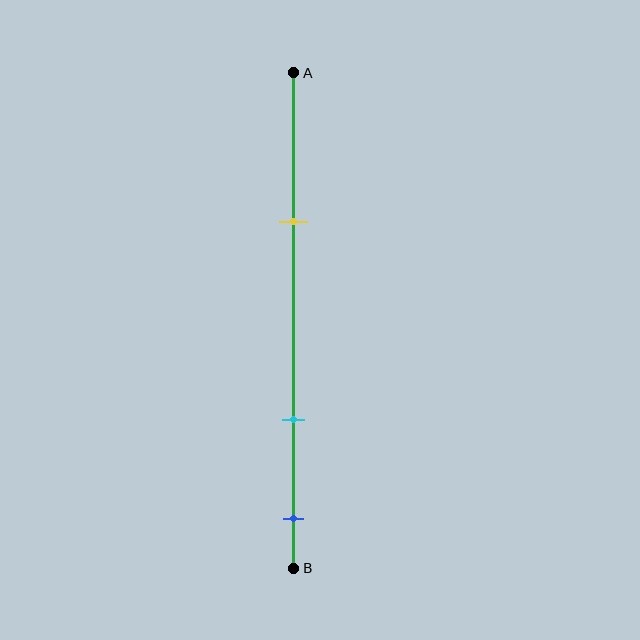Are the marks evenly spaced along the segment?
No, the marks are not evenly spaced.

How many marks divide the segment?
There are 3 marks dividing the segment.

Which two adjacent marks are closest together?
The cyan and blue marks are the closest adjacent pair.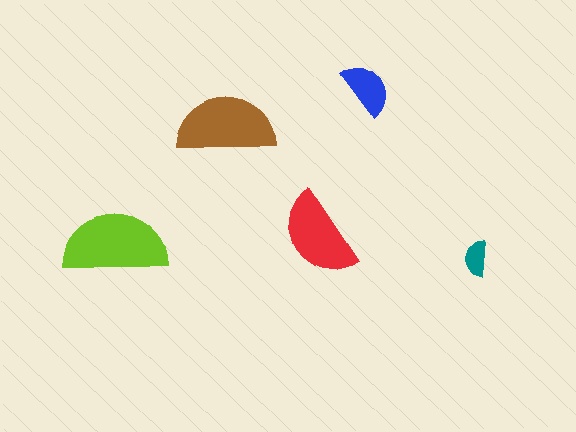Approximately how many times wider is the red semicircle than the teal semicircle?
About 2.5 times wider.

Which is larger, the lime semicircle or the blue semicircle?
The lime one.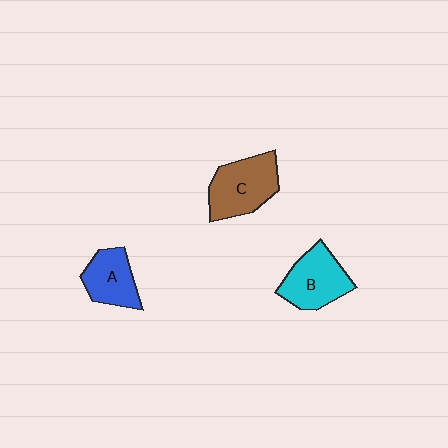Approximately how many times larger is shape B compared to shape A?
Approximately 1.2 times.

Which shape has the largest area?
Shape C (brown).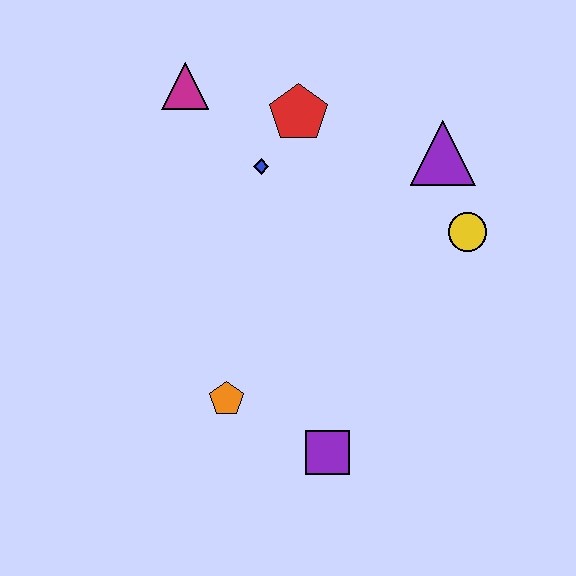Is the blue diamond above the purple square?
Yes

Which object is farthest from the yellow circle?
The magenta triangle is farthest from the yellow circle.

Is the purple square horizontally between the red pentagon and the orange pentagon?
No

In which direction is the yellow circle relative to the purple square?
The yellow circle is above the purple square.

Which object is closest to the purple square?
The orange pentagon is closest to the purple square.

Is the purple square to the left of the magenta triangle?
No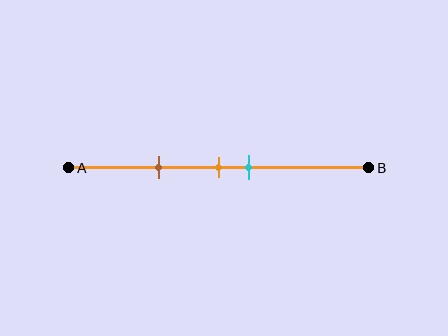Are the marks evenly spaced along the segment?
No, the marks are not evenly spaced.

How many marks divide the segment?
There are 3 marks dividing the segment.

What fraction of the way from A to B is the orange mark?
The orange mark is approximately 50% (0.5) of the way from A to B.